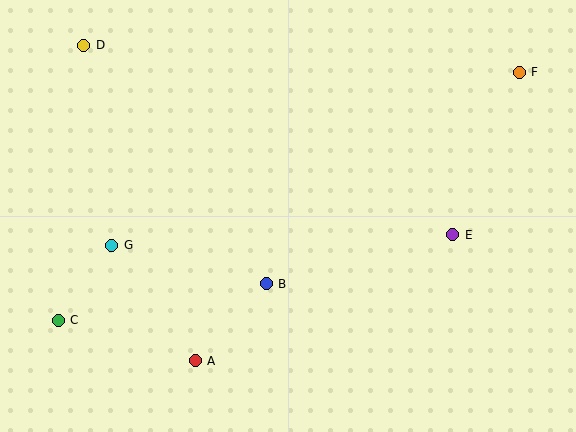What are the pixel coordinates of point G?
Point G is at (112, 245).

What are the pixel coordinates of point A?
Point A is at (195, 361).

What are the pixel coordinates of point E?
Point E is at (453, 235).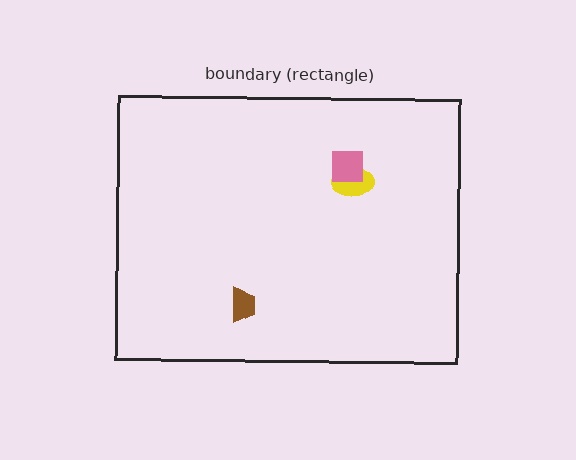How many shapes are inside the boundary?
3 inside, 0 outside.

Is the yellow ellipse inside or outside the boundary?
Inside.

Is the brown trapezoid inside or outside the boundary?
Inside.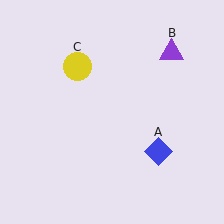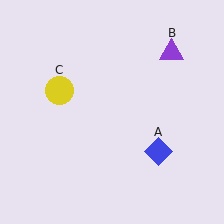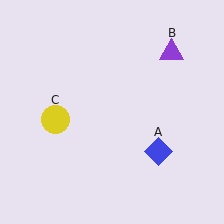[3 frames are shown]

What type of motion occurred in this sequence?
The yellow circle (object C) rotated counterclockwise around the center of the scene.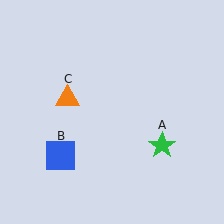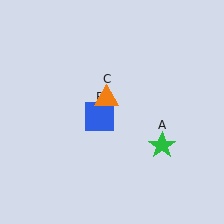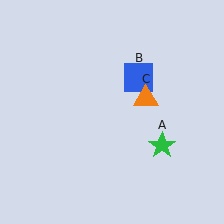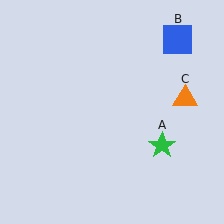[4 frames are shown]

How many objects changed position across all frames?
2 objects changed position: blue square (object B), orange triangle (object C).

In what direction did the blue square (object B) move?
The blue square (object B) moved up and to the right.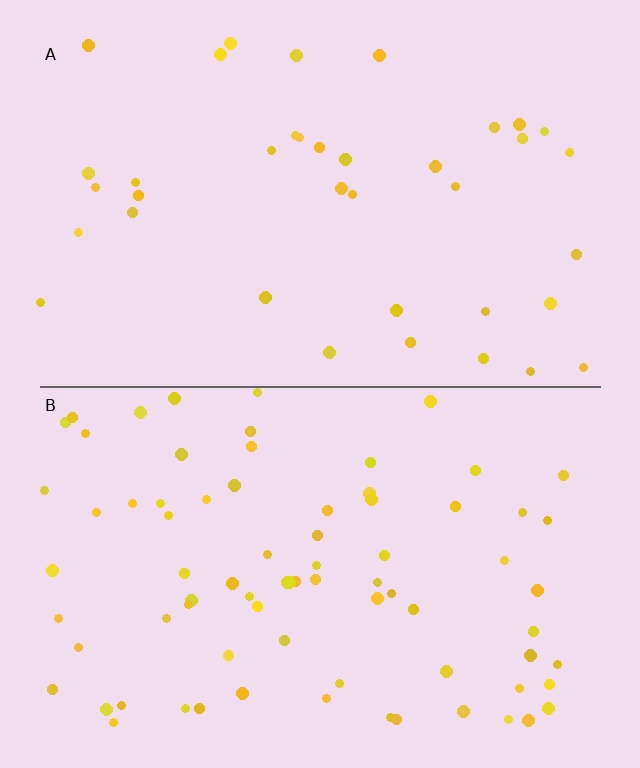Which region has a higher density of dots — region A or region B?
B (the bottom).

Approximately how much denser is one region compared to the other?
Approximately 2.1× — region B over region A.